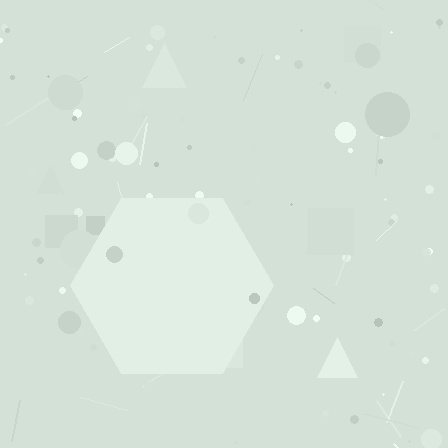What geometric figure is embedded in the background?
A hexagon is embedded in the background.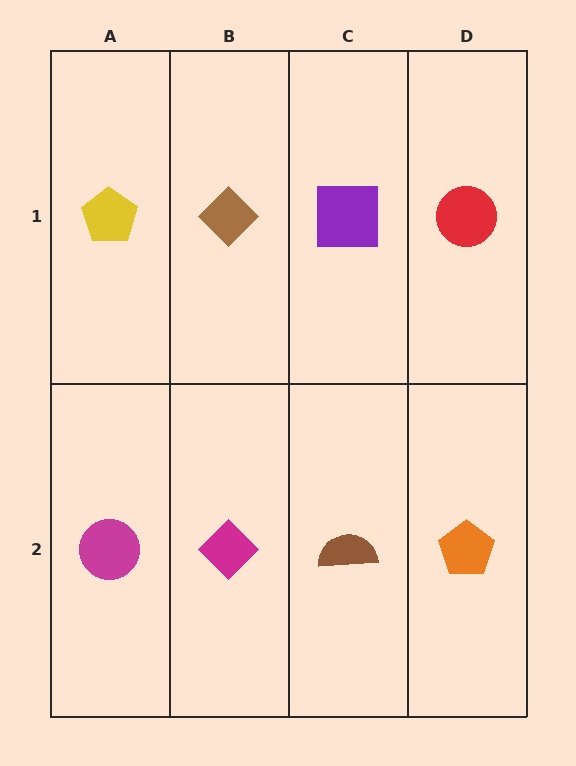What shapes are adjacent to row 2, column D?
A red circle (row 1, column D), a brown semicircle (row 2, column C).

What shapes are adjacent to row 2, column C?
A purple square (row 1, column C), a magenta diamond (row 2, column B), an orange pentagon (row 2, column D).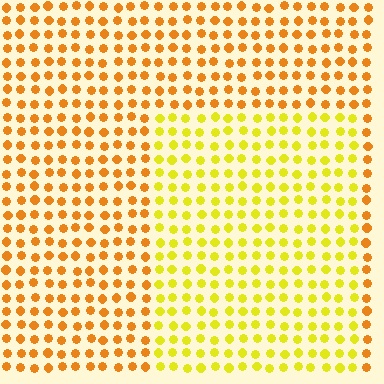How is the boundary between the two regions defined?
The boundary is defined purely by a slight shift in hue (about 31 degrees). Spacing, size, and orientation are identical on both sides.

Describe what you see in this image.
The image is filled with small orange elements in a uniform arrangement. A rectangle-shaped region is visible where the elements are tinted to a slightly different hue, forming a subtle color boundary.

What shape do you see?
I see a rectangle.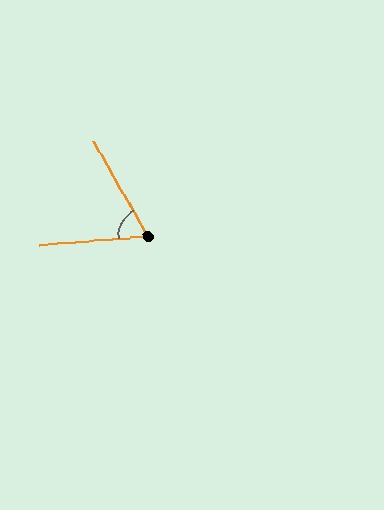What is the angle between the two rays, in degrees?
Approximately 65 degrees.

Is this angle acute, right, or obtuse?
It is acute.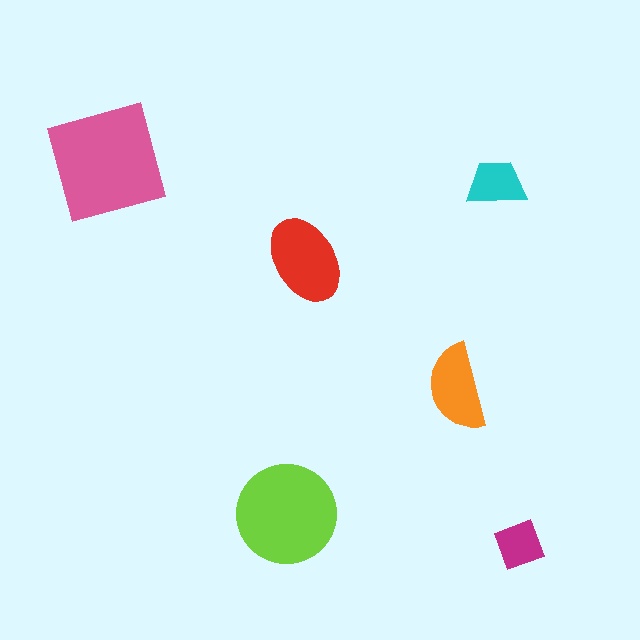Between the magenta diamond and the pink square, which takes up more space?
The pink square.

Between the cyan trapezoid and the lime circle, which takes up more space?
The lime circle.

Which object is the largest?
The pink square.